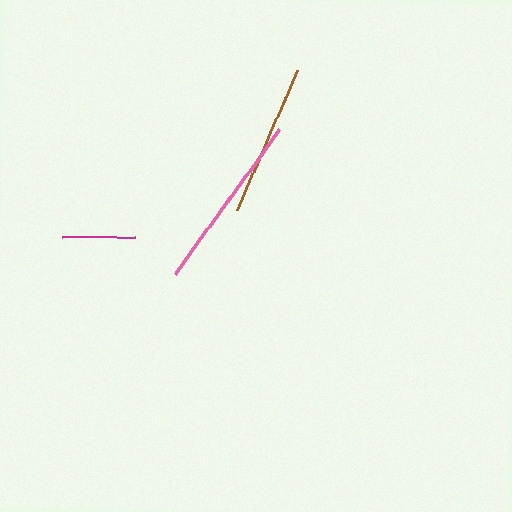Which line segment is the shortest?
The magenta line is the shortest at approximately 73 pixels.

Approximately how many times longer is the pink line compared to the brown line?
The pink line is approximately 1.2 times the length of the brown line.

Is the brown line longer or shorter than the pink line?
The pink line is longer than the brown line.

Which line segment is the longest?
The pink line is the longest at approximately 178 pixels.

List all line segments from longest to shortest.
From longest to shortest: pink, brown, magenta.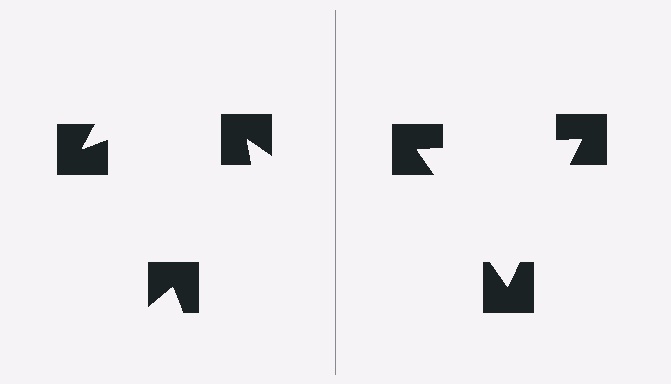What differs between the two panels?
The notched squares are positioned identically on both sides; only the wedge orientations differ. On the right they align to a triangle; on the left they are misaligned.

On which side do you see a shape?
An illusory triangle appears on the right side. On the left side the wedge cuts are rotated, so no coherent shape forms.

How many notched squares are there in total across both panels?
6 — 3 on each side.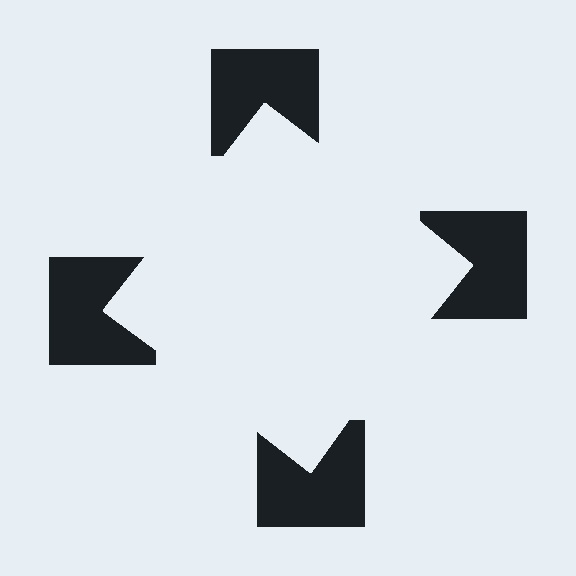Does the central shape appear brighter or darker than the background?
It typically appears slightly brighter than the background, even though no actual brightness change is drawn.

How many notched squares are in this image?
There are 4 — one at each vertex of the illusory square.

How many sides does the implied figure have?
4 sides.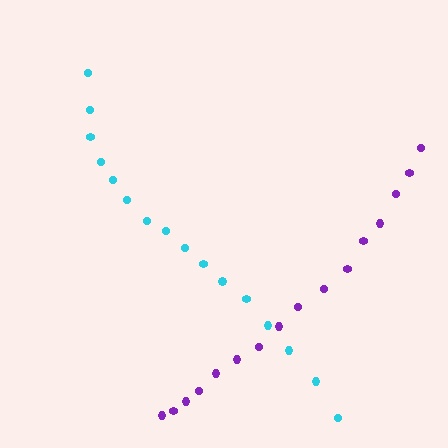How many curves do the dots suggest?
There are 2 distinct paths.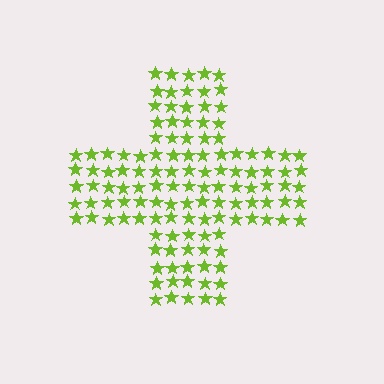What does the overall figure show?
The overall figure shows a cross.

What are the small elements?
The small elements are stars.